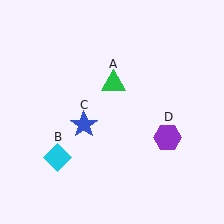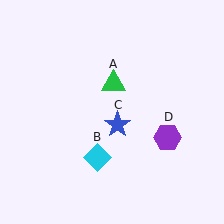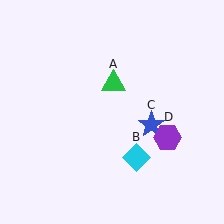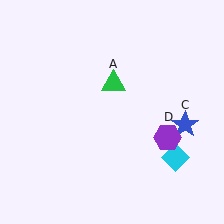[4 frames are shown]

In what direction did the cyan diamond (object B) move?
The cyan diamond (object B) moved right.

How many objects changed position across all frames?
2 objects changed position: cyan diamond (object B), blue star (object C).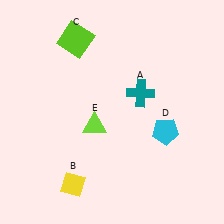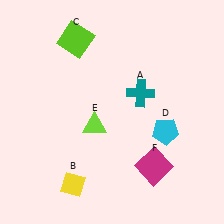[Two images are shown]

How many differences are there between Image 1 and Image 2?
There is 1 difference between the two images.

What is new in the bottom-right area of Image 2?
A magenta square (F) was added in the bottom-right area of Image 2.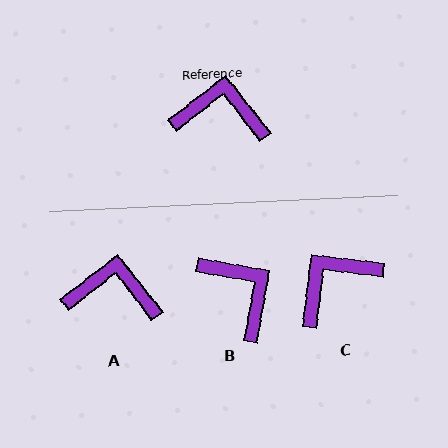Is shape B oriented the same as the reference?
No, it is off by about 48 degrees.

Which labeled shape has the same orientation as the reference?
A.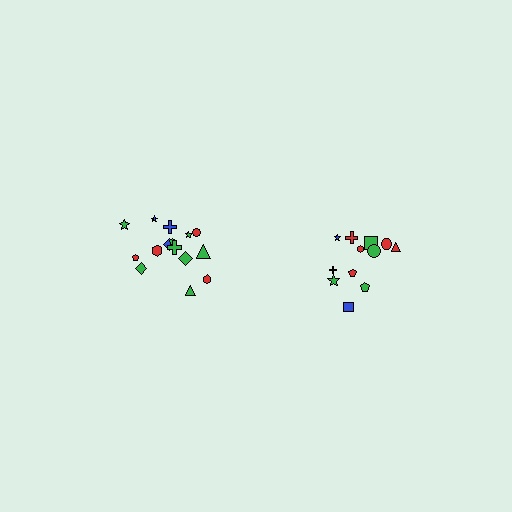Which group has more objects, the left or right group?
The left group.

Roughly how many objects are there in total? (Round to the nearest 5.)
Roughly 25 objects in total.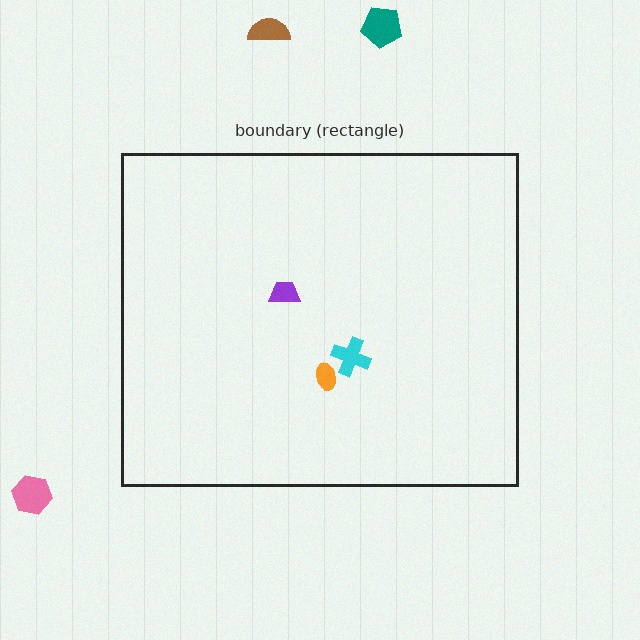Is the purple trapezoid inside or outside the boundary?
Inside.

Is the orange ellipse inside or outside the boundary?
Inside.